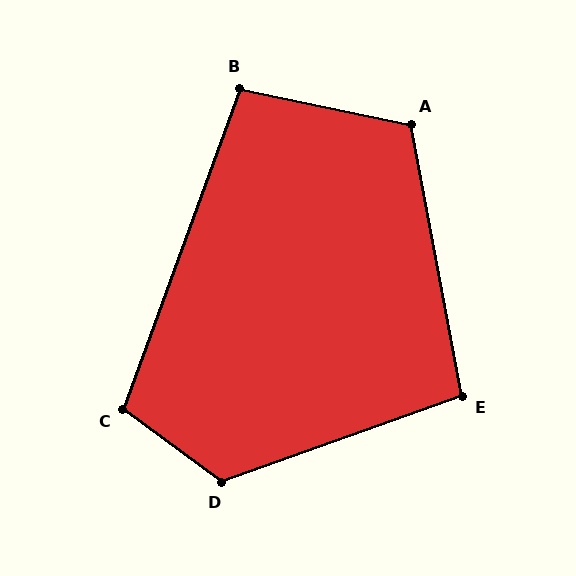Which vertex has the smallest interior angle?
B, at approximately 98 degrees.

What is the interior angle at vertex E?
Approximately 99 degrees (obtuse).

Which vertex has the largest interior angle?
D, at approximately 124 degrees.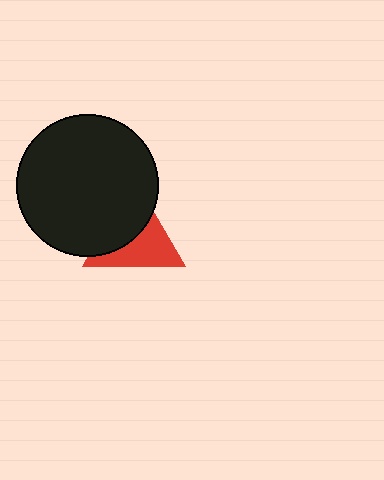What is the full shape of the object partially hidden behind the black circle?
The partially hidden object is a red triangle.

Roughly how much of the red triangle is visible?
About half of it is visible (roughly 52%).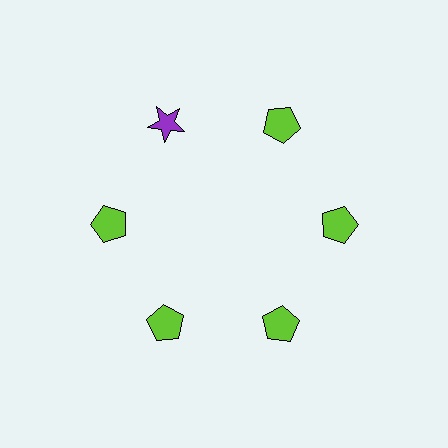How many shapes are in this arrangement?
There are 6 shapes arranged in a ring pattern.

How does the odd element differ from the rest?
It differs in both color (purple instead of lime) and shape (star instead of pentagon).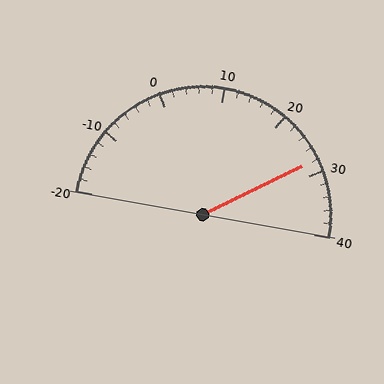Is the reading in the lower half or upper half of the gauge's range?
The reading is in the upper half of the range (-20 to 40).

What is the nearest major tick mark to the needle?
The nearest major tick mark is 30.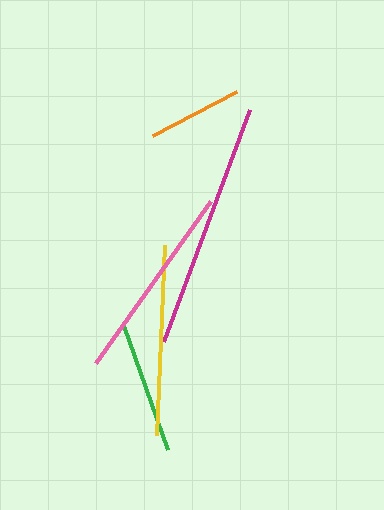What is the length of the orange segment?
The orange segment is approximately 95 pixels long.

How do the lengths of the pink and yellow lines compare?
The pink and yellow lines are approximately the same length.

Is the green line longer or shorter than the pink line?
The pink line is longer than the green line.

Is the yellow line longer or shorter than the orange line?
The yellow line is longer than the orange line.